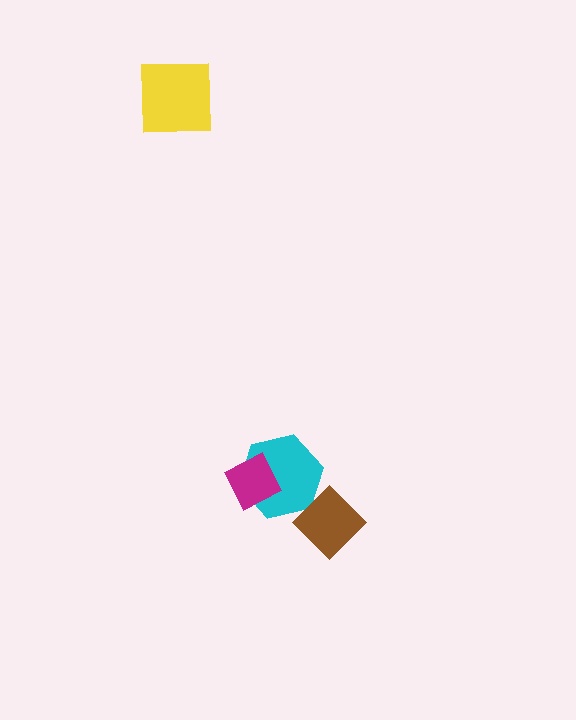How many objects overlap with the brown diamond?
1 object overlaps with the brown diamond.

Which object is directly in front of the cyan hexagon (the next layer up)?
The magenta diamond is directly in front of the cyan hexagon.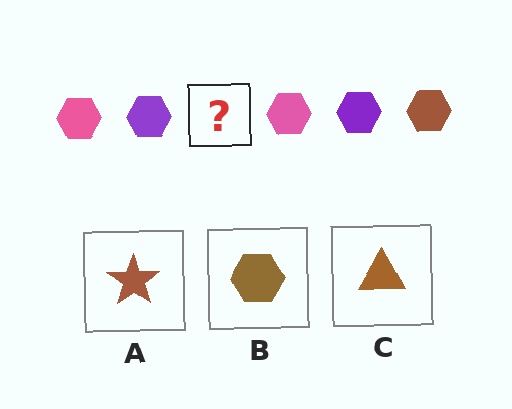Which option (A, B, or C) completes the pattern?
B.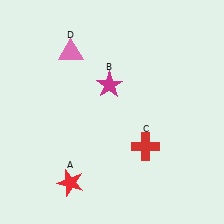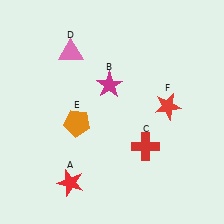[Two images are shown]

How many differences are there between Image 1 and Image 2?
There are 2 differences between the two images.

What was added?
An orange pentagon (E), a red star (F) were added in Image 2.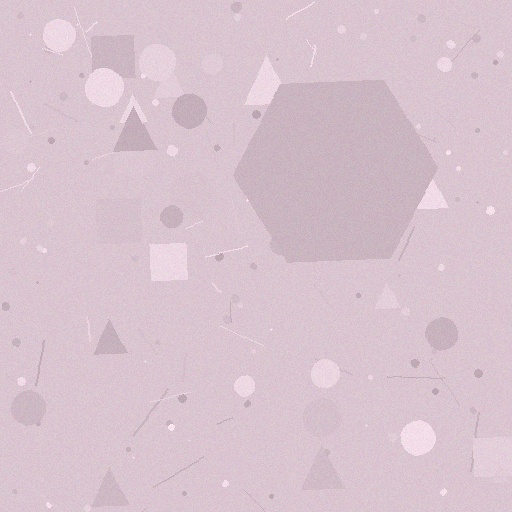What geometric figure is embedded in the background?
A hexagon is embedded in the background.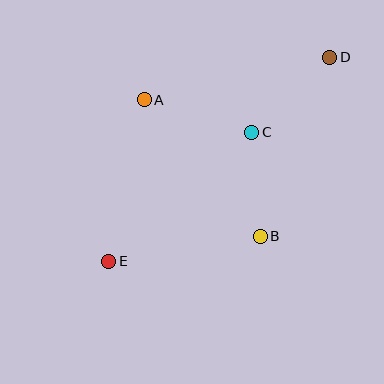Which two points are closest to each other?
Points B and C are closest to each other.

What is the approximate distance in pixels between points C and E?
The distance between C and E is approximately 193 pixels.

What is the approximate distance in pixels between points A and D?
The distance between A and D is approximately 190 pixels.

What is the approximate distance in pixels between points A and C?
The distance between A and C is approximately 113 pixels.